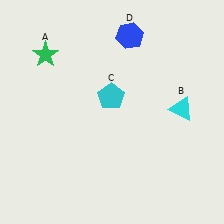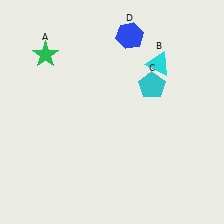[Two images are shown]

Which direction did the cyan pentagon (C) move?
The cyan pentagon (C) moved right.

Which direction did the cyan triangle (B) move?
The cyan triangle (B) moved up.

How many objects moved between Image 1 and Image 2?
2 objects moved between the two images.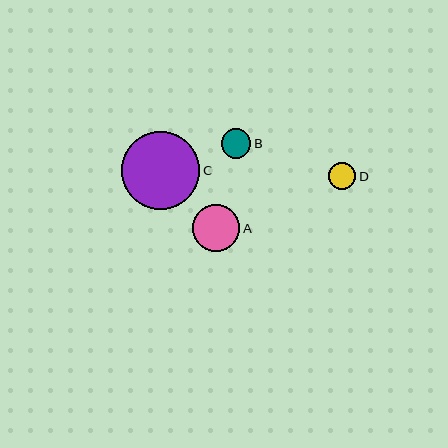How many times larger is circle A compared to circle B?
Circle A is approximately 1.6 times the size of circle B.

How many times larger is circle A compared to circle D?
Circle A is approximately 1.8 times the size of circle D.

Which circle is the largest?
Circle C is the largest with a size of approximately 78 pixels.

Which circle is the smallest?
Circle D is the smallest with a size of approximately 27 pixels.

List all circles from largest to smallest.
From largest to smallest: C, A, B, D.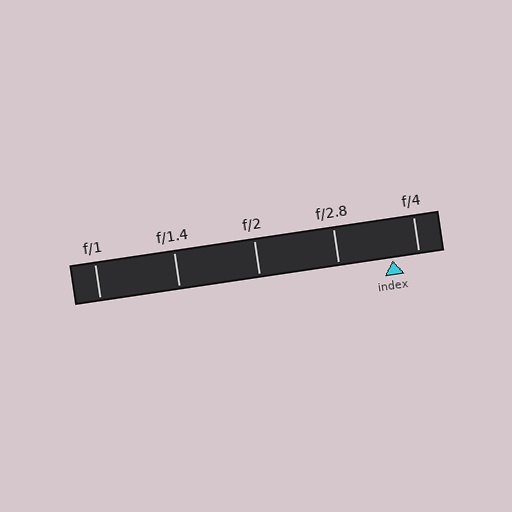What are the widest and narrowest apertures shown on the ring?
The widest aperture shown is f/1 and the narrowest is f/4.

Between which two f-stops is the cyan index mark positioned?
The index mark is between f/2.8 and f/4.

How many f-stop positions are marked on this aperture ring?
There are 5 f-stop positions marked.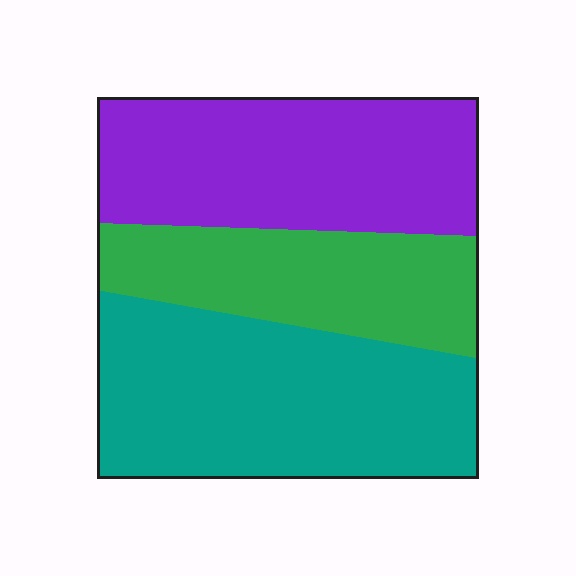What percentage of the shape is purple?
Purple takes up about one third (1/3) of the shape.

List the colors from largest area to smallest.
From largest to smallest: teal, purple, green.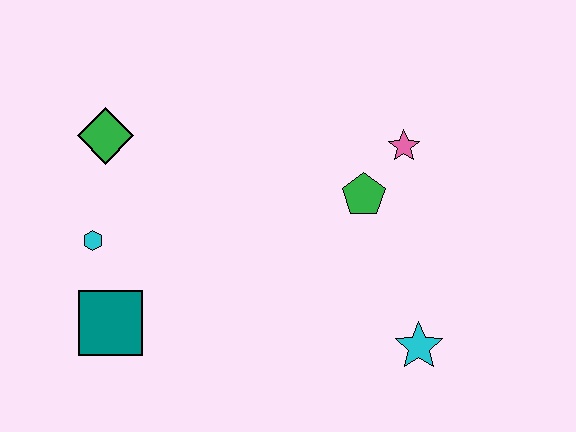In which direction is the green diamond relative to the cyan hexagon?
The green diamond is above the cyan hexagon.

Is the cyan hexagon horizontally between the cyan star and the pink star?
No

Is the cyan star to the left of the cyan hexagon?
No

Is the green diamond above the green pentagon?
Yes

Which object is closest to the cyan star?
The green pentagon is closest to the cyan star.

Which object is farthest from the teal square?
The pink star is farthest from the teal square.